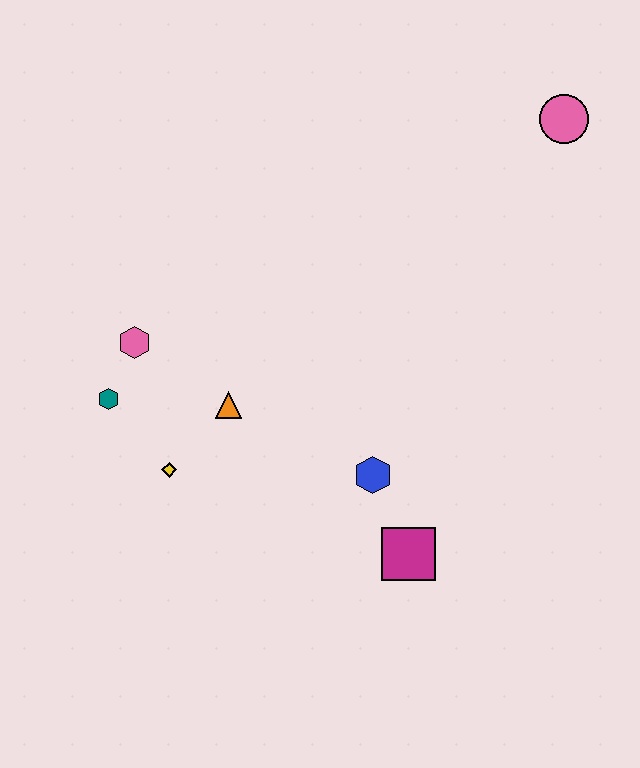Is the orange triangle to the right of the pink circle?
No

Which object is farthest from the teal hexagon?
The pink circle is farthest from the teal hexagon.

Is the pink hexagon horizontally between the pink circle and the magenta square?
No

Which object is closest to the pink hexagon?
The teal hexagon is closest to the pink hexagon.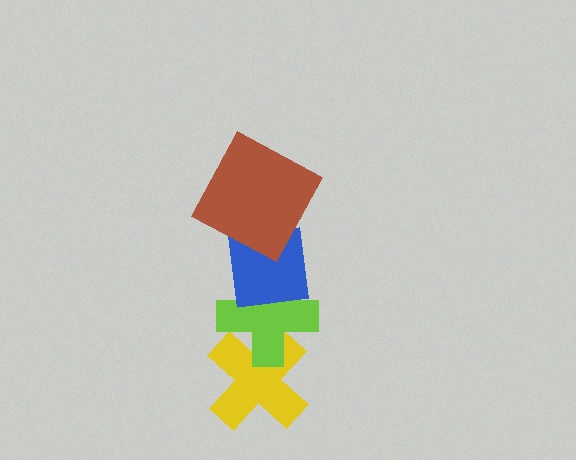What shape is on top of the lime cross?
The blue square is on top of the lime cross.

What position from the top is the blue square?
The blue square is 2nd from the top.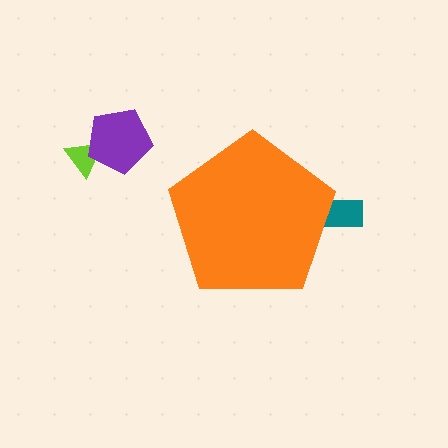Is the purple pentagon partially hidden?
No, the purple pentagon is fully visible.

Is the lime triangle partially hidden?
No, the lime triangle is fully visible.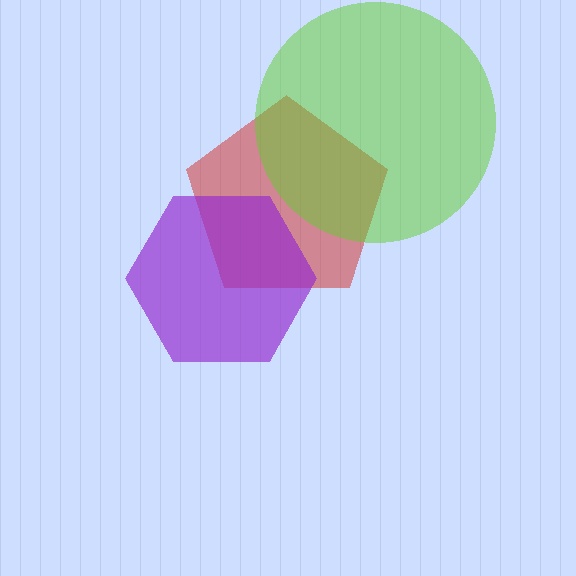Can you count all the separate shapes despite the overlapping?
Yes, there are 3 separate shapes.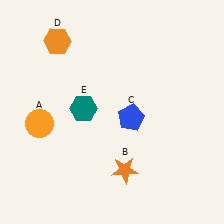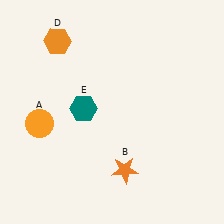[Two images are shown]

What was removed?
The blue pentagon (C) was removed in Image 2.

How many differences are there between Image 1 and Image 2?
There is 1 difference between the two images.